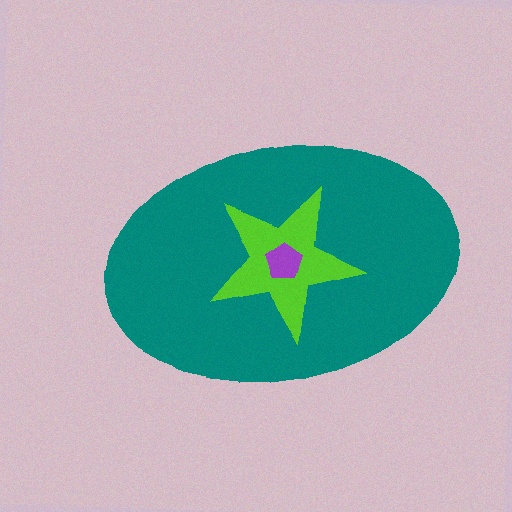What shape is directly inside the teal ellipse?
The lime star.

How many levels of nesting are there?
3.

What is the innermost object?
The purple pentagon.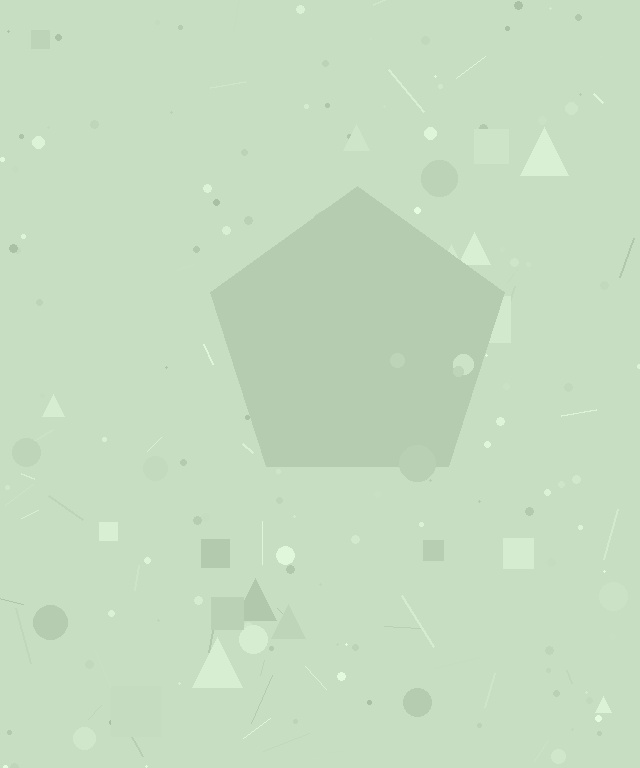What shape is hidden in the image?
A pentagon is hidden in the image.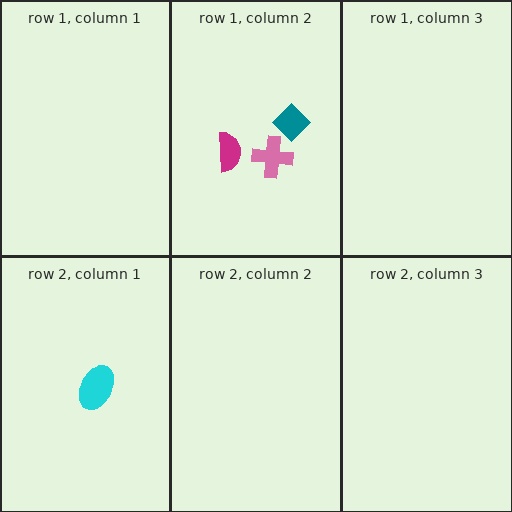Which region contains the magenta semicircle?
The row 1, column 2 region.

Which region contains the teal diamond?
The row 1, column 2 region.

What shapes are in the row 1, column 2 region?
The magenta semicircle, the pink cross, the teal diamond.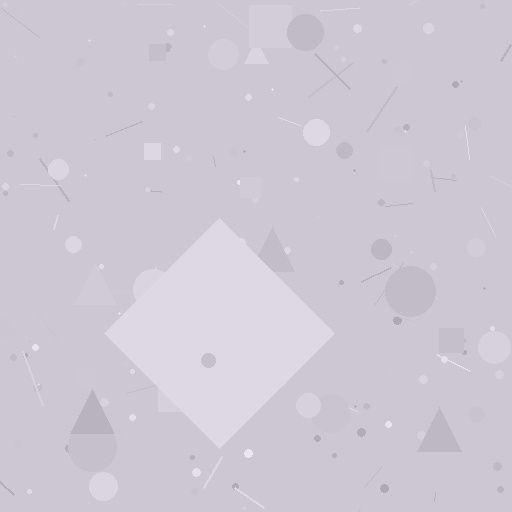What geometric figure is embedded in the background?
A diamond is embedded in the background.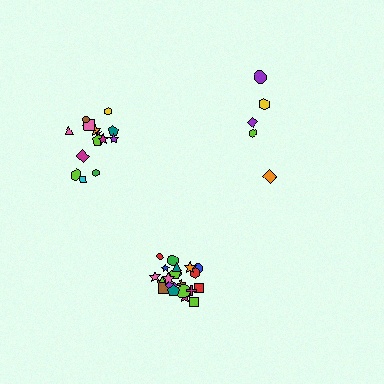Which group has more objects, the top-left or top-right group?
The top-left group.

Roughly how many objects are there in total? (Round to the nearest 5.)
Roughly 40 objects in total.